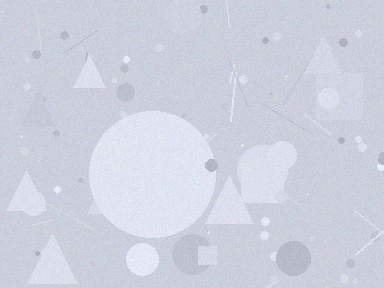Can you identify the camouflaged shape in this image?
The camouflaged shape is a circle.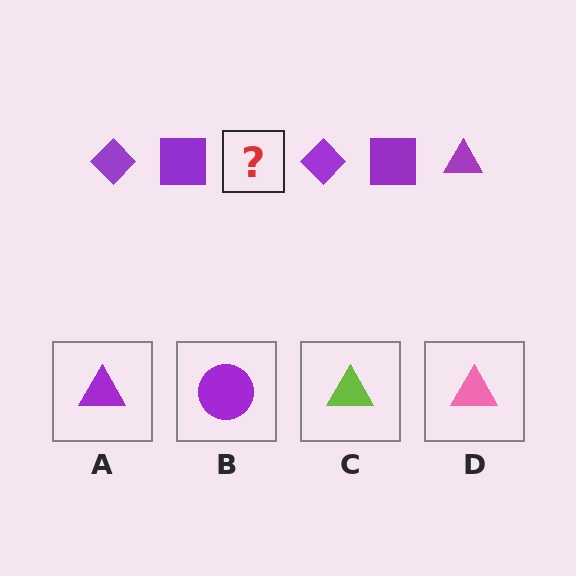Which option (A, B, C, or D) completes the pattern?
A.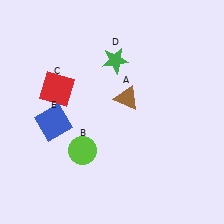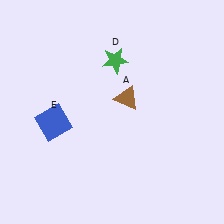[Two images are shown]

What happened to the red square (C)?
The red square (C) was removed in Image 2. It was in the top-left area of Image 1.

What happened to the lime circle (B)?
The lime circle (B) was removed in Image 2. It was in the bottom-left area of Image 1.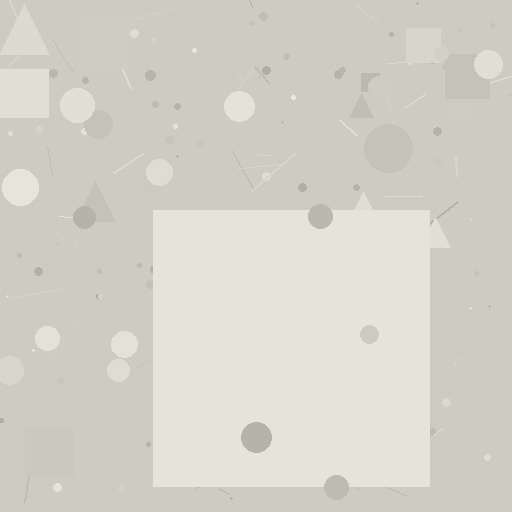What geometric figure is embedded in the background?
A square is embedded in the background.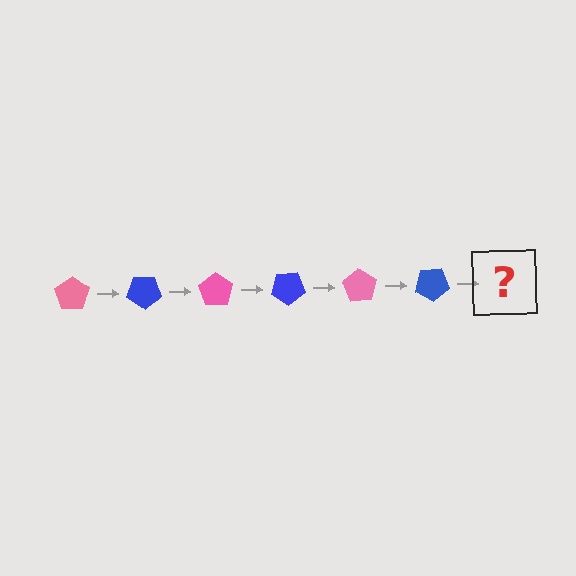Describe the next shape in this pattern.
It should be a pink pentagon, rotated 210 degrees from the start.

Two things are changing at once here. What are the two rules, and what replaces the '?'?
The two rules are that it rotates 35 degrees each step and the color cycles through pink and blue. The '?' should be a pink pentagon, rotated 210 degrees from the start.